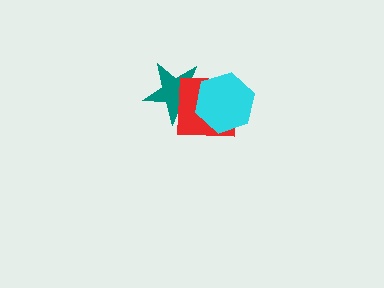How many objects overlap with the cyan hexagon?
2 objects overlap with the cyan hexagon.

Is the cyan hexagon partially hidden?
No, no other shape covers it.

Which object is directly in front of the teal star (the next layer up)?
The red square is directly in front of the teal star.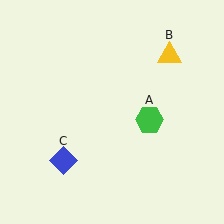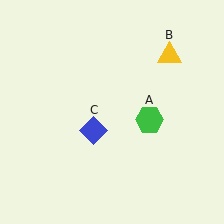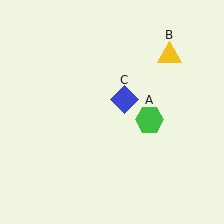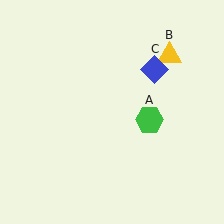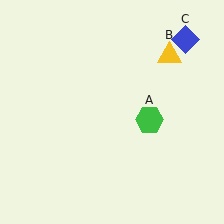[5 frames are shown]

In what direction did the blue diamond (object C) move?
The blue diamond (object C) moved up and to the right.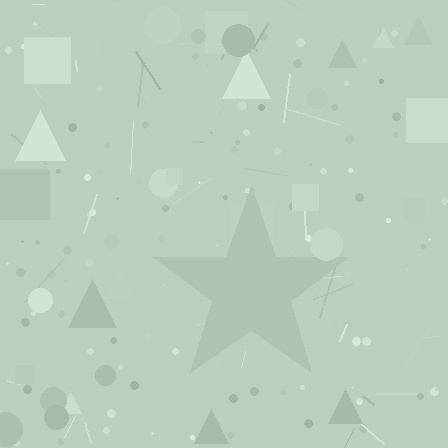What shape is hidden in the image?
A star is hidden in the image.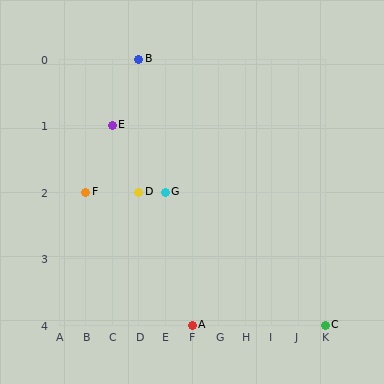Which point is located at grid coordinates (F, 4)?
Point A is at (F, 4).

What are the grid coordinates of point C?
Point C is at grid coordinates (K, 4).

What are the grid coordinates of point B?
Point B is at grid coordinates (D, 0).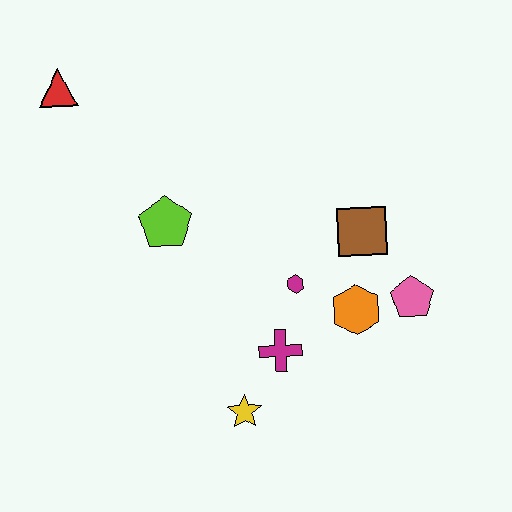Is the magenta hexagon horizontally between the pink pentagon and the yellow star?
Yes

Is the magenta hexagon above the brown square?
No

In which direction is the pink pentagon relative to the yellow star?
The pink pentagon is to the right of the yellow star.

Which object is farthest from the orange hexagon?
The red triangle is farthest from the orange hexagon.